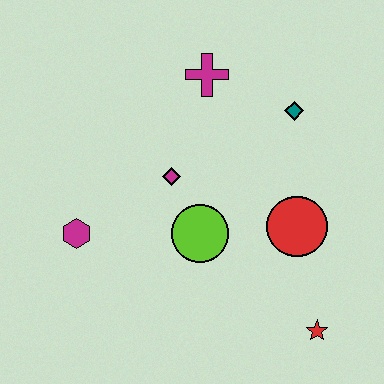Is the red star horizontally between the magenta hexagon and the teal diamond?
No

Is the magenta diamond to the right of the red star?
No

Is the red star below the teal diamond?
Yes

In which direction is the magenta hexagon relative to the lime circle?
The magenta hexagon is to the left of the lime circle.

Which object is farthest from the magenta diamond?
The red star is farthest from the magenta diamond.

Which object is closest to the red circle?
The lime circle is closest to the red circle.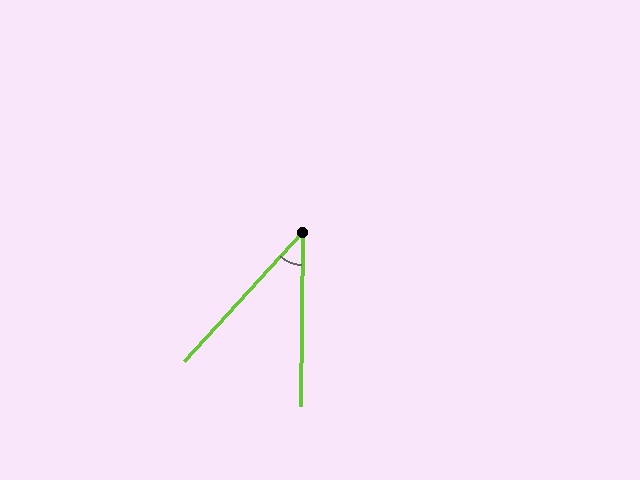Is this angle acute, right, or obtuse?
It is acute.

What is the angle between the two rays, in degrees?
Approximately 42 degrees.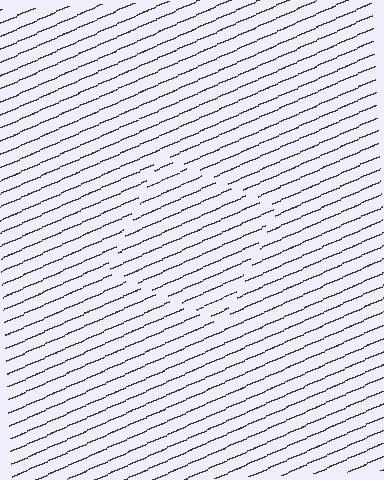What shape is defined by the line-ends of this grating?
An illusory square. The interior of the shape contains the same grating, shifted by half a period — the contour is defined by the phase discontinuity where line-ends from the inner and outer gratings abut.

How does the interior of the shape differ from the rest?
The interior of the shape contains the same grating, shifted by half a period — the contour is defined by the phase discontinuity where line-ends from the inner and outer gratings abut.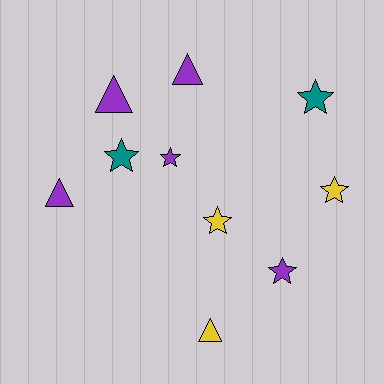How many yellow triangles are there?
There is 1 yellow triangle.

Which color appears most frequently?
Purple, with 5 objects.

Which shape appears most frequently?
Star, with 6 objects.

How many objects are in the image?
There are 10 objects.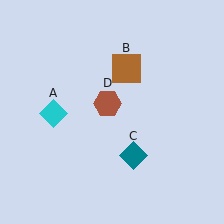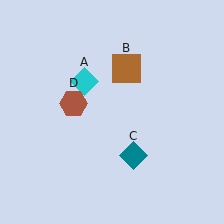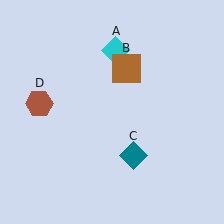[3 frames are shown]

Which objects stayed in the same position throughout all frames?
Brown square (object B) and teal diamond (object C) remained stationary.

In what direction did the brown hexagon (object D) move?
The brown hexagon (object D) moved left.